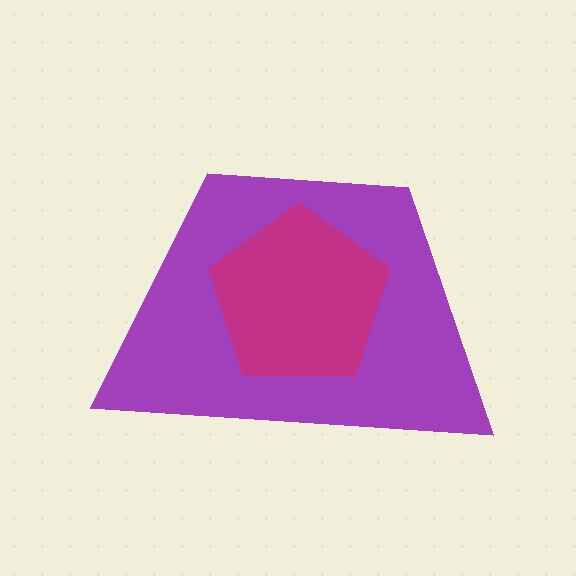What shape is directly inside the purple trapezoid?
The magenta pentagon.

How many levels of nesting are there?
2.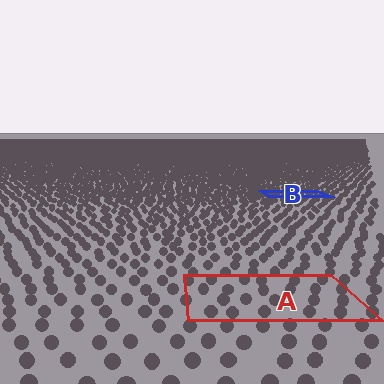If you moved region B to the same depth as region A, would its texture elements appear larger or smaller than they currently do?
They would appear larger. At a closer depth, the same texture elements are projected at a bigger on-screen size.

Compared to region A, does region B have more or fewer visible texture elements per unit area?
Region B has more texture elements per unit area — they are packed more densely because it is farther away.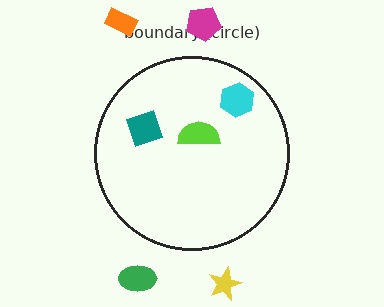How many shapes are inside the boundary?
3 inside, 4 outside.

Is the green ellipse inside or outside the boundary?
Outside.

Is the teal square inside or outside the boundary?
Inside.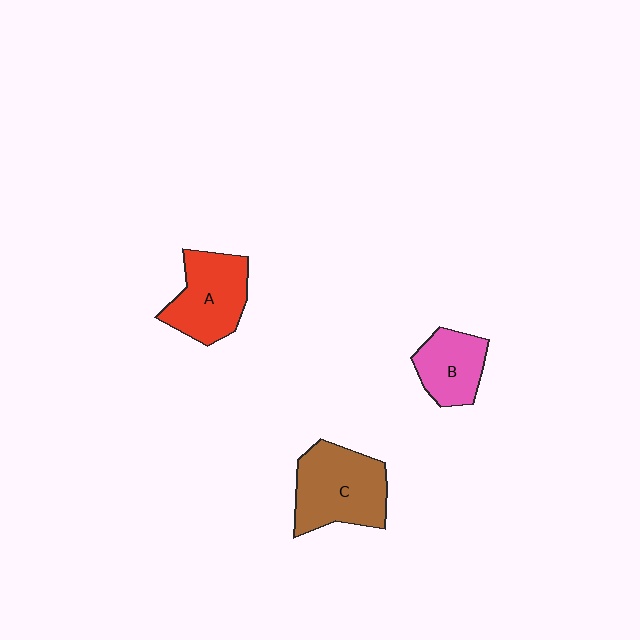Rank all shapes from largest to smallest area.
From largest to smallest: C (brown), A (red), B (pink).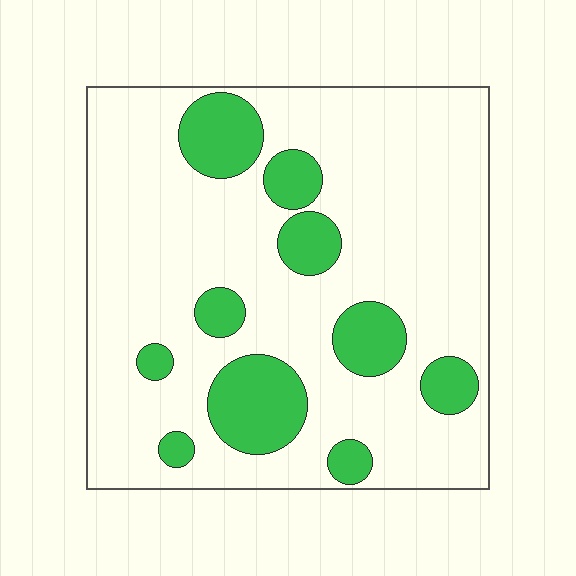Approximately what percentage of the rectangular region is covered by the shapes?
Approximately 20%.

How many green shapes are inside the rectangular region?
10.